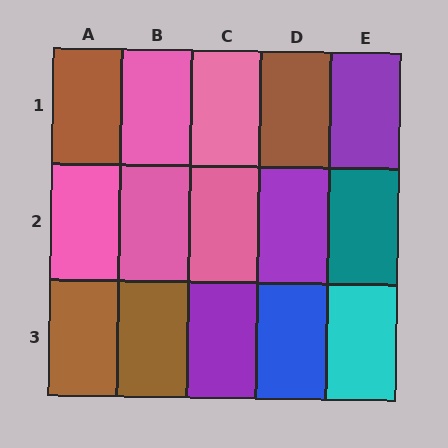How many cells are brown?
4 cells are brown.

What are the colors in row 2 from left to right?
Pink, pink, pink, purple, teal.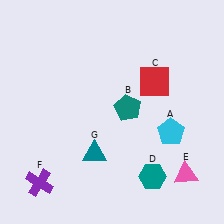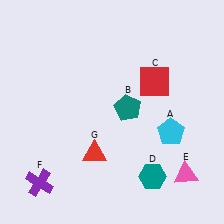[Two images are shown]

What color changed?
The triangle (G) changed from teal in Image 1 to red in Image 2.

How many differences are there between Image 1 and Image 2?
There is 1 difference between the two images.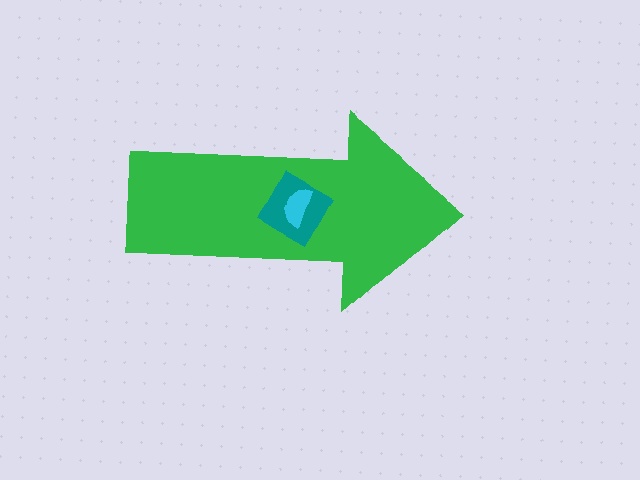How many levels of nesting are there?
3.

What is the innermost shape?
The cyan semicircle.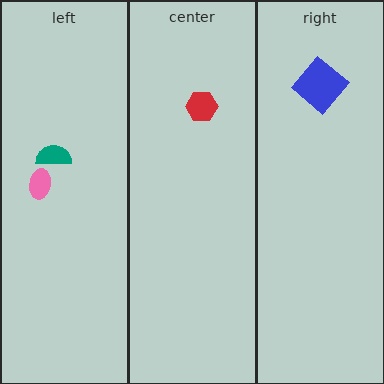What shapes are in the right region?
The blue diamond.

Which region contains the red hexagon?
The center region.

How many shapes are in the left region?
2.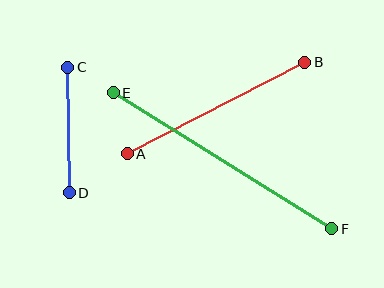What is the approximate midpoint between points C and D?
The midpoint is at approximately (68, 130) pixels.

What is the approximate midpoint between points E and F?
The midpoint is at approximately (222, 161) pixels.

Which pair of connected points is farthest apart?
Points E and F are farthest apart.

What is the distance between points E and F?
The distance is approximately 257 pixels.